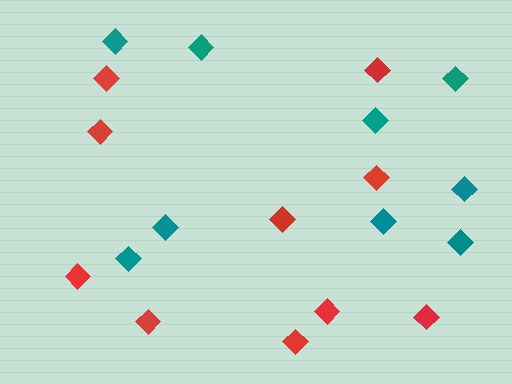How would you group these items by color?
There are 2 groups: one group of red diamonds (10) and one group of teal diamonds (9).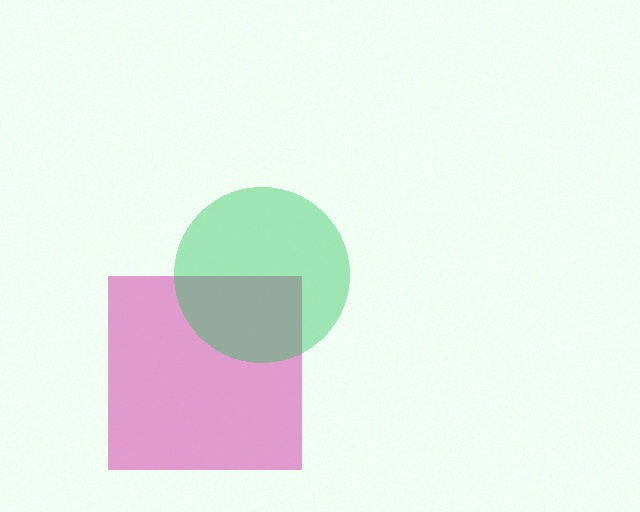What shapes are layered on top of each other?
The layered shapes are: a magenta square, a green circle.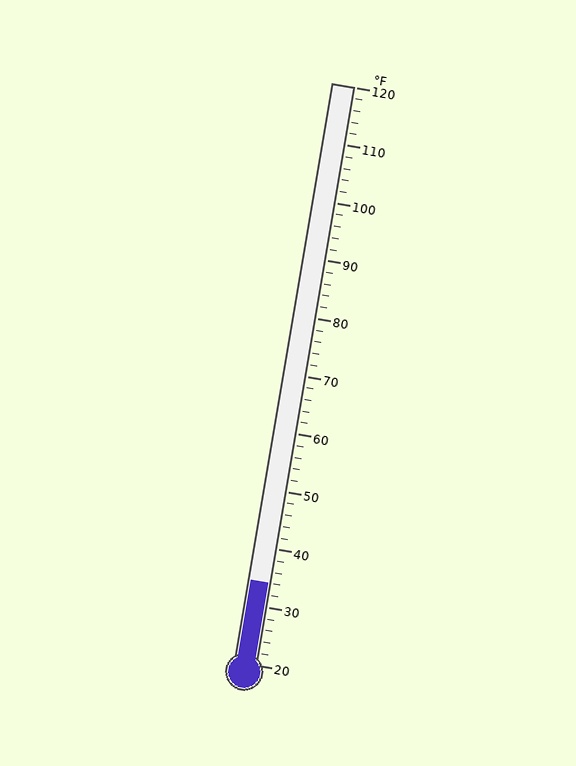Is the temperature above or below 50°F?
The temperature is below 50°F.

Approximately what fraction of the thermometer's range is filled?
The thermometer is filled to approximately 15% of its range.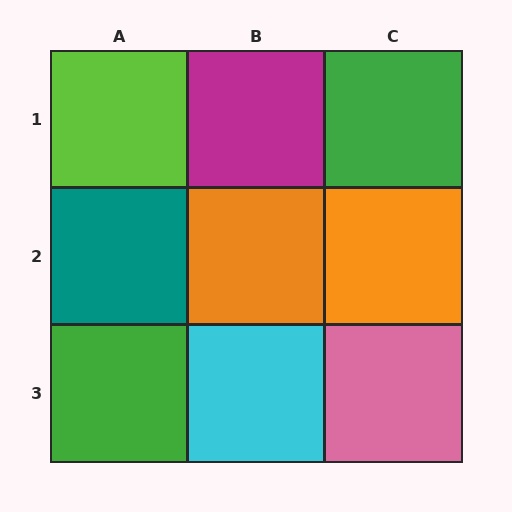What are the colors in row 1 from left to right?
Lime, magenta, green.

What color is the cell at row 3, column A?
Green.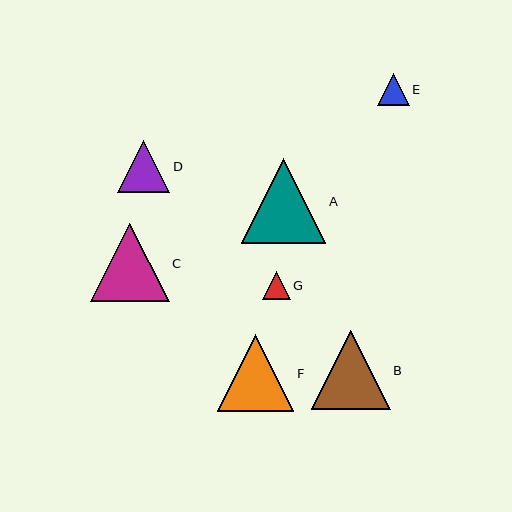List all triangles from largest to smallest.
From largest to smallest: A, B, C, F, D, E, G.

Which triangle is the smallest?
Triangle G is the smallest with a size of approximately 28 pixels.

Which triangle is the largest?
Triangle A is the largest with a size of approximately 84 pixels.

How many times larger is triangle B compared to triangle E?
Triangle B is approximately 2.4 times the size of triangle E.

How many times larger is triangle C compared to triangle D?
Triangle C is approximately 1.5 times the size of triangle D.